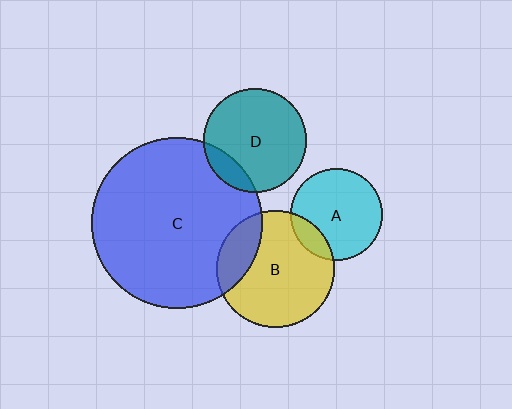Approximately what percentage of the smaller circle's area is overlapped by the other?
Approximately 15%.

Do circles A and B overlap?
Yes.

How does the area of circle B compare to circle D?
Approximately 1.3 times.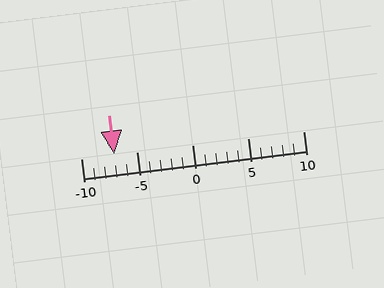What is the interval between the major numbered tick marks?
The major tick marks are spaced 5 units apart.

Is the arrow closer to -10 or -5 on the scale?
The arrow is closer to -5.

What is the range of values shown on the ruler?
The ruler shows values from -10 to 10.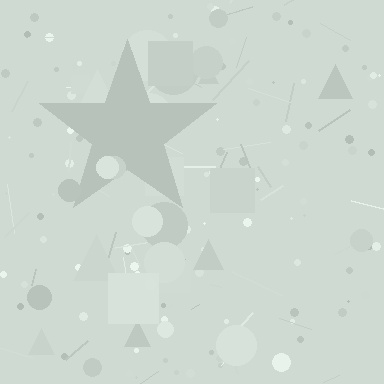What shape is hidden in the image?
A star is hidden in the image.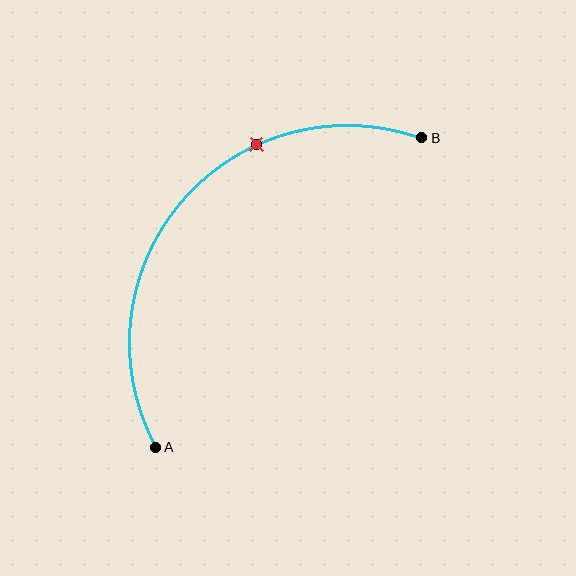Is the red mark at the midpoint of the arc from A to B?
No. The red mark lies on the arc but is closer to endpoint B. The arc midpoint would be at the point on the curve equidistant along the arc from both A and B.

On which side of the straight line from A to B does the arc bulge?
The arc bulges above and to the left of the straight line connecting A and B.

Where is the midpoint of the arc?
The arc midpoint is the point on the curve farthest from the straight line joining A and B. It sits above and to the left of that line.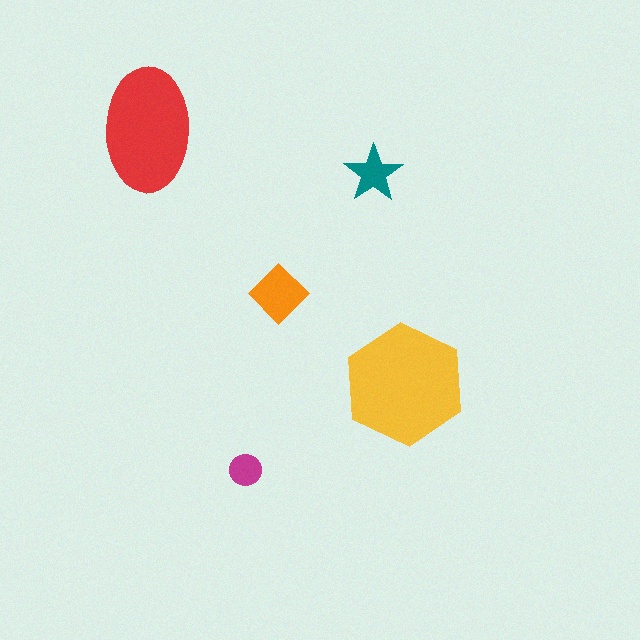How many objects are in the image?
There are 5 objects in the image.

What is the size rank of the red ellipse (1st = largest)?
2nd.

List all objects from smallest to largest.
The magenta circle, the teal star, the orange diamond, the red ellipse, the yellow hexagon.